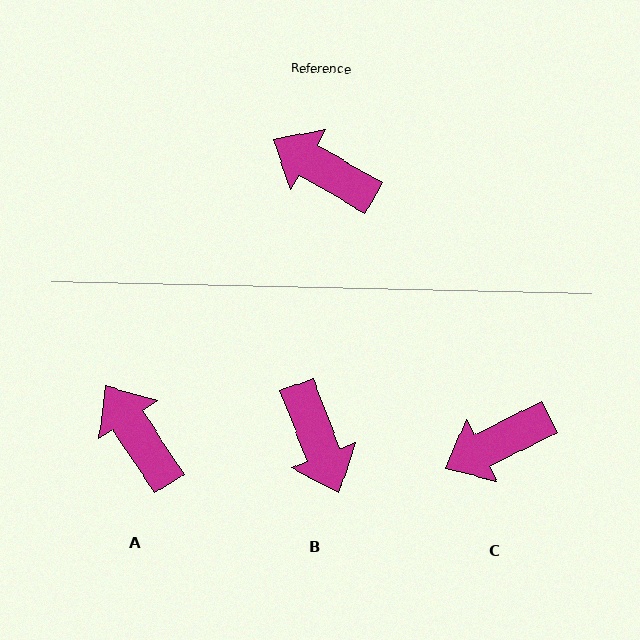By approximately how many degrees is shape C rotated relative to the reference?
Approximately 57 degrees counter-clockwise.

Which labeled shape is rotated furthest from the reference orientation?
B, about 141 degrees away.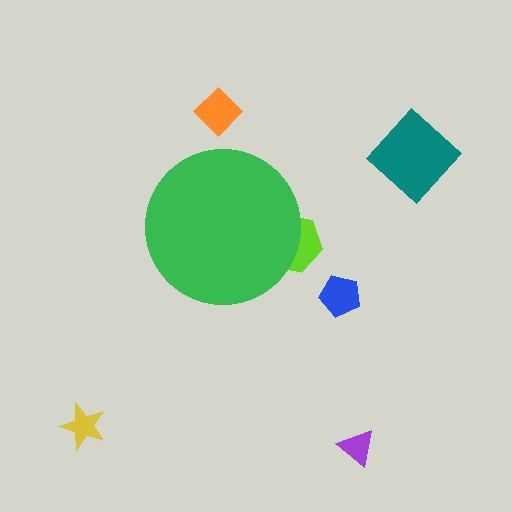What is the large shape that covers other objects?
A green circle.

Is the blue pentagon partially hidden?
No, the blue pentagon is fully visible.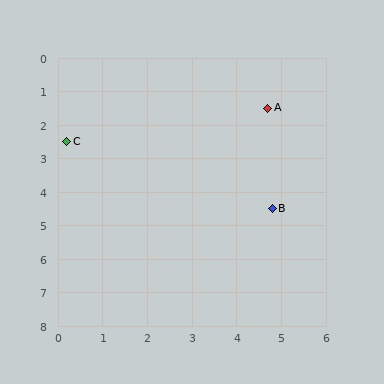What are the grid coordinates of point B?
Point B is at approximately (4.8, 4.5).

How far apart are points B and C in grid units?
Points B and C are about 5.0 grid units apart.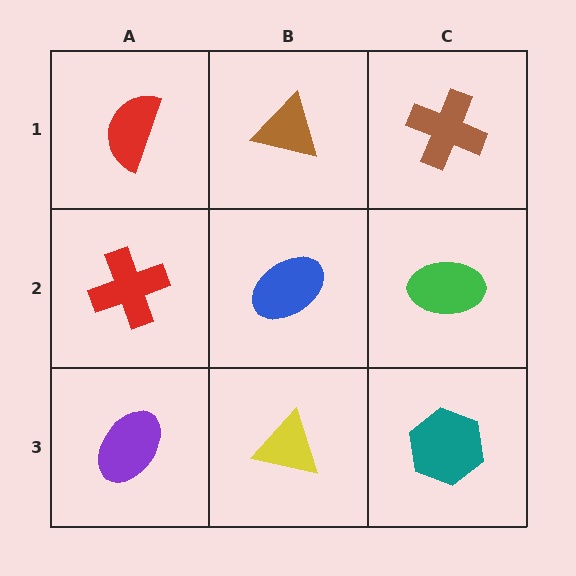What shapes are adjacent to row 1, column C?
A green ellipse (row 2, column C), a brown triangle (row 1, column B).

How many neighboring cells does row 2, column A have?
3.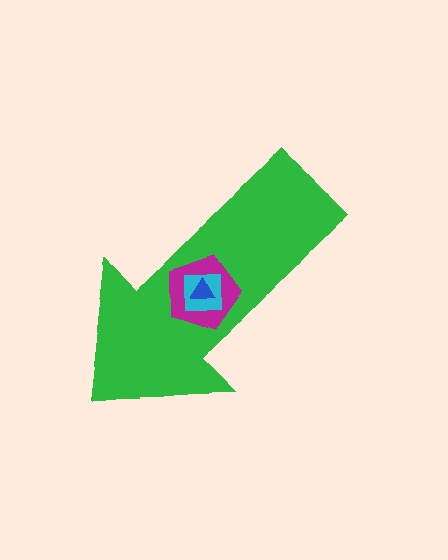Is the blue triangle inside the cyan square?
Yes.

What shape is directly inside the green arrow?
The magenta pentagon.